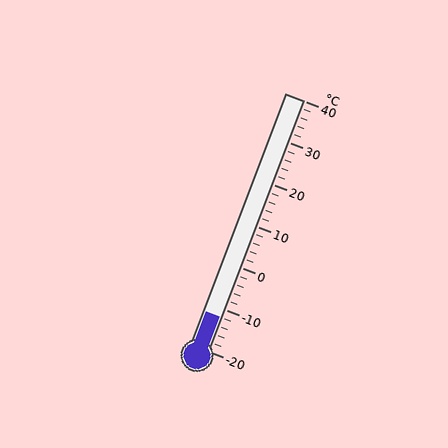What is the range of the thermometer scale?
The thermometer scale ranges from -20°C to 40°C.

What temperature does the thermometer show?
The thermometer shows approximately -12°C.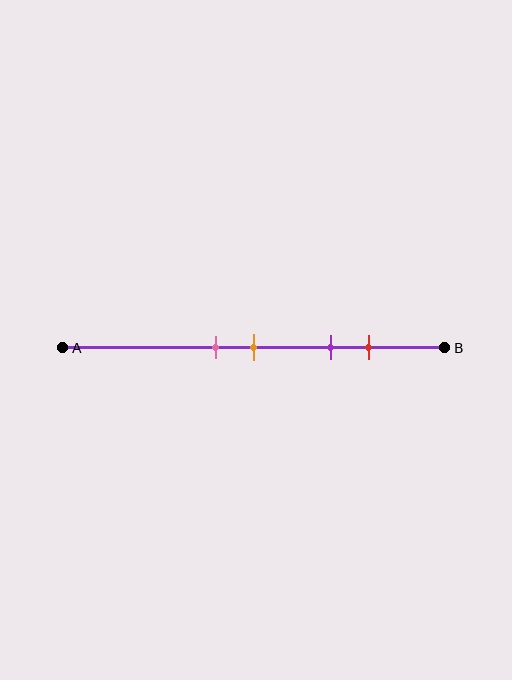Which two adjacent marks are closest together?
The pink and orange marks are the closest adjacent pair.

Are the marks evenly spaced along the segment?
No, the marks are not evenly spaced.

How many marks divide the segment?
There are 4 marks dividing the segment.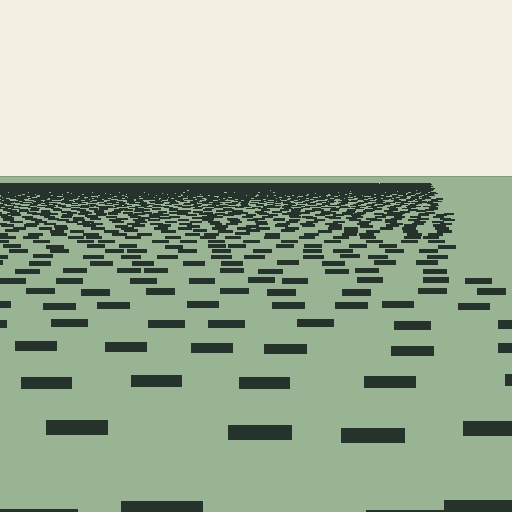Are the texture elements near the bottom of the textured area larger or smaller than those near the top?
Larger. Near the bottom, elements are closer to the viewer and appear at a bigger on-screen size.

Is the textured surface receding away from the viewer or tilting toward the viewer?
The surface is receding away from the viewer. Texture elements get smaller and denser toward the top.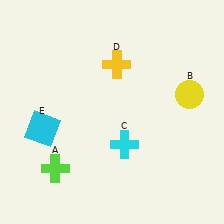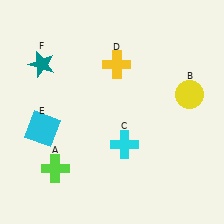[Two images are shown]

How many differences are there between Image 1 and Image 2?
There is 1 difference between the two images.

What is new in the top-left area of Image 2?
A teal star (F) was added in the top-left area of Image 2.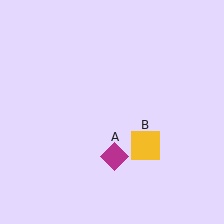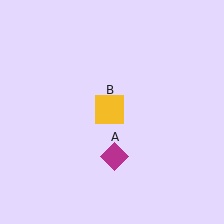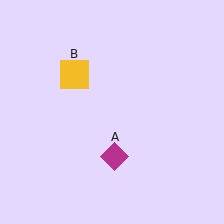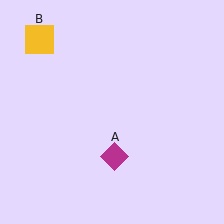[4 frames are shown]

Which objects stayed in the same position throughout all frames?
Magenta diamond (object A) remained stationary.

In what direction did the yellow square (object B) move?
The yellow square (object B) moved up and to the left.